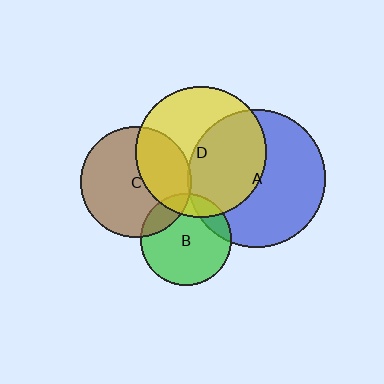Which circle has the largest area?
Circle A (blue).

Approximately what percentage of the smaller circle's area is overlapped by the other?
Approximately 15%.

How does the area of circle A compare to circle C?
Approximately 1.5 times.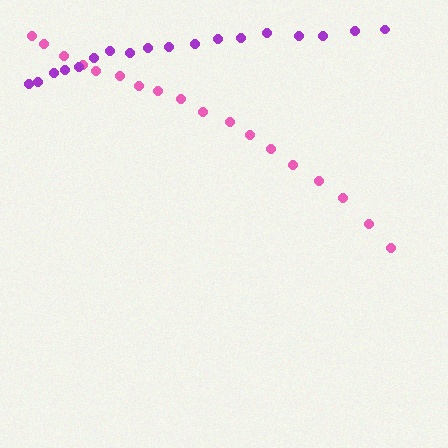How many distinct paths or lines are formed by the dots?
There are 2 distinct paths.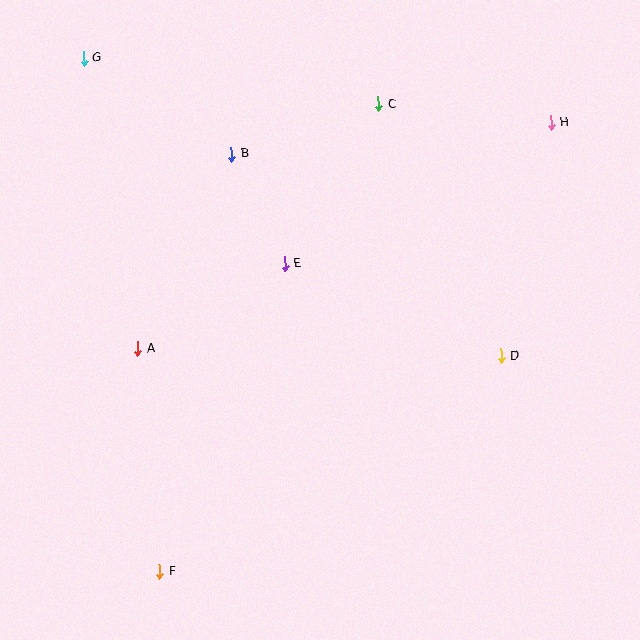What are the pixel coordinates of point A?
Point A is at (138, 349).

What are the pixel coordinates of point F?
Point F is at (160, 572).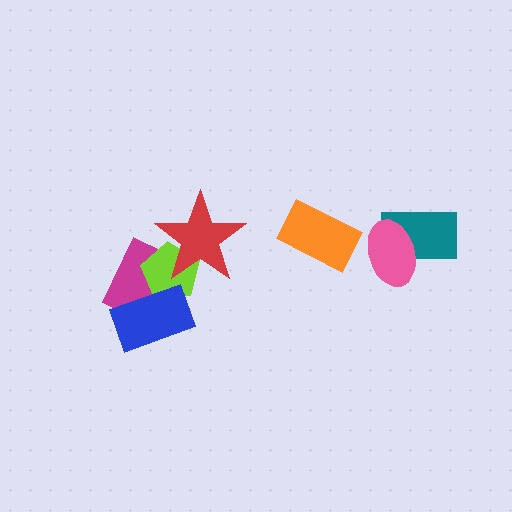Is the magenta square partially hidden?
Yes, it is partially covered by another shape.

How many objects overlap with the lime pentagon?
3 objects overlap with the lime pentagon.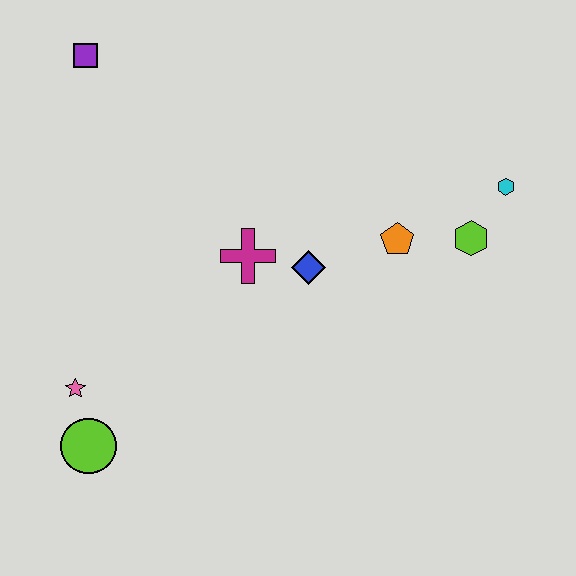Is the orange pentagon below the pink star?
No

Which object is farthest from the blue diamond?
The purple square is farthest from the blue diamond.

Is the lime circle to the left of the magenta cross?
Yes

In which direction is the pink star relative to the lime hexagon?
The pink star is to the left of the lime hexagon.